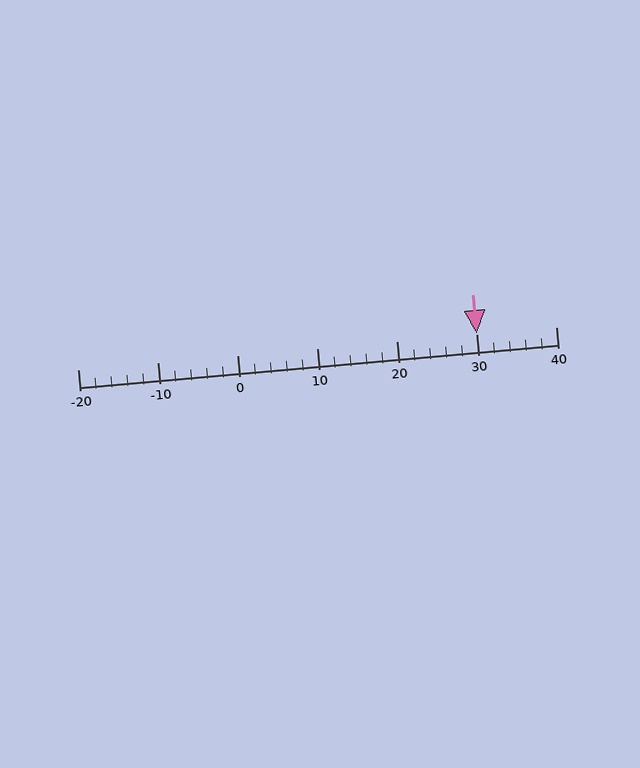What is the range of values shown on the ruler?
The ruler shows values from -20 to 40.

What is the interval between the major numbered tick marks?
The major tick marks are spaced 10 units apart.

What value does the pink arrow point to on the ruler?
The pink arrow points to approximately 30.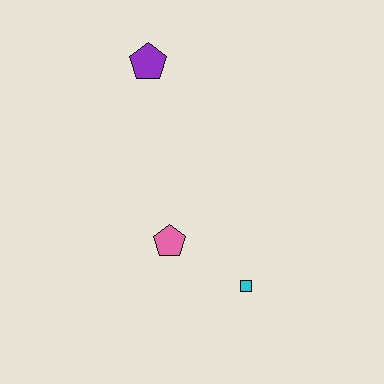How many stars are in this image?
There are no stars.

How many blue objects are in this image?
There are no blue objects.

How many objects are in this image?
There are 3 objects.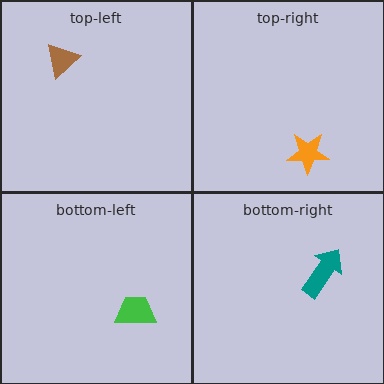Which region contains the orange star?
The top-right region.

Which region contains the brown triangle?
The top-left region.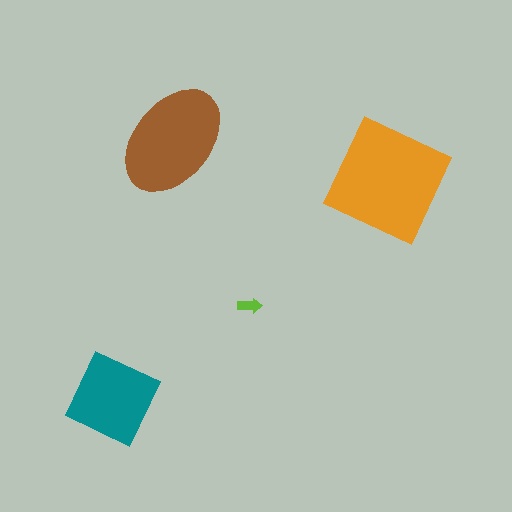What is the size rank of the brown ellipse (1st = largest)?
2nd.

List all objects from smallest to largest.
The lime arrow, the teal diamond, the brown ellipse, the orange square.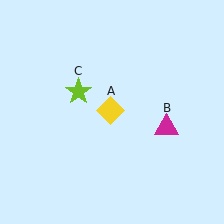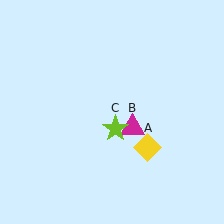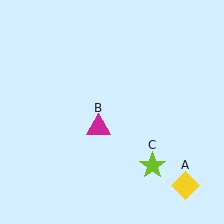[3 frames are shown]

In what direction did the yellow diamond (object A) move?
The yellow diamond (object A) moved down and to the right.